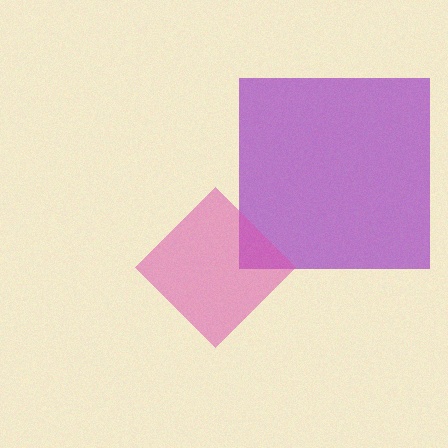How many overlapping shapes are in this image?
There are 2 overlapping shapes in the image.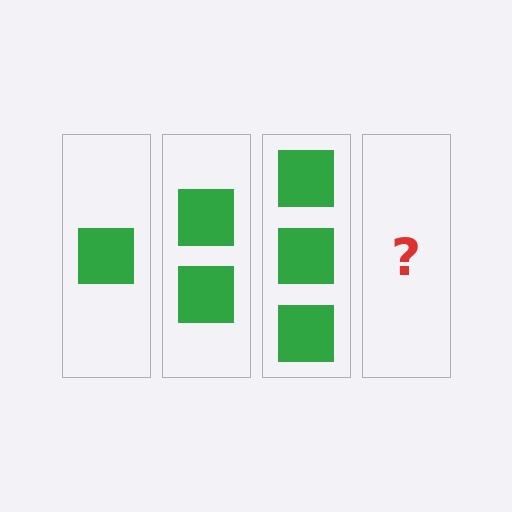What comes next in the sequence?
The next element should be 4 squares.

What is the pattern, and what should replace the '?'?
The pattern is that each step adds one more square. The '?' should be 4 squares.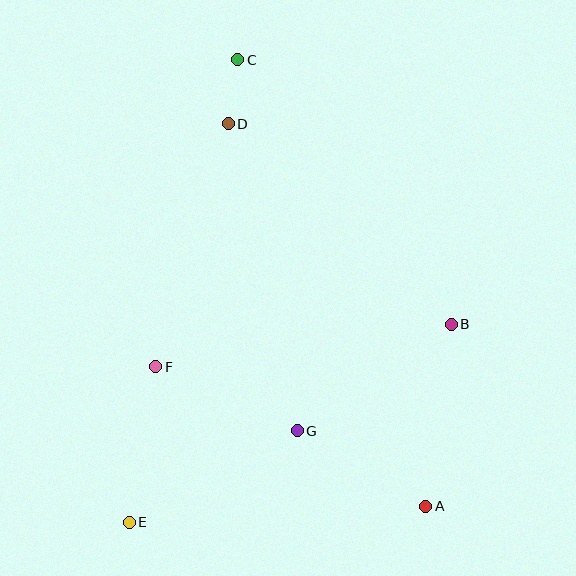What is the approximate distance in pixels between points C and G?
The distance between C and G is approximately 376 pixels.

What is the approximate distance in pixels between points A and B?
The distance between A and B is approximately 183 pixels.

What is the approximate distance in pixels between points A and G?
The distance between A and G is approximately 149 pixels.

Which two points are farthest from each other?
Points A and C are farthest from each other.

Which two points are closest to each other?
Points C and D are closest to each other.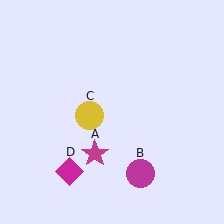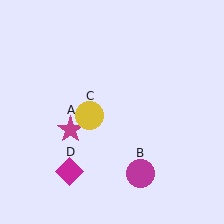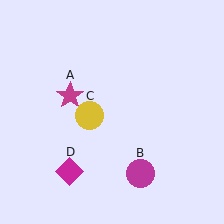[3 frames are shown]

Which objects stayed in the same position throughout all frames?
Magenta circle (object B) and yellow circle (object C) and magenta diamond (object D) remained stationary.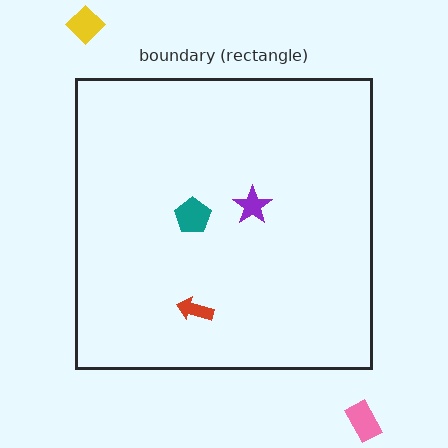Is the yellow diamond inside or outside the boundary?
Outside.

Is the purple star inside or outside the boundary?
Inside.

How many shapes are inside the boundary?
3 inside, 2 outside.